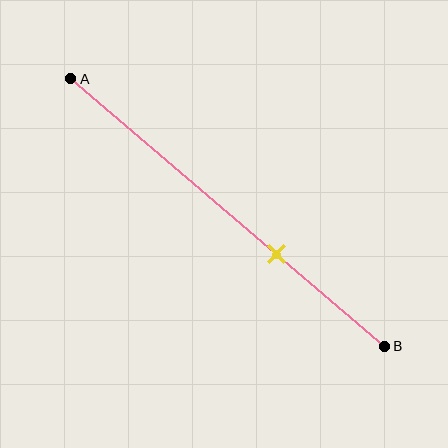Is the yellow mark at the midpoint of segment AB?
No, the mark is at about 65% from A, not at the 50% midpoint.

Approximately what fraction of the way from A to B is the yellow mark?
The yellow mark is approximately 65% of the way from A to B.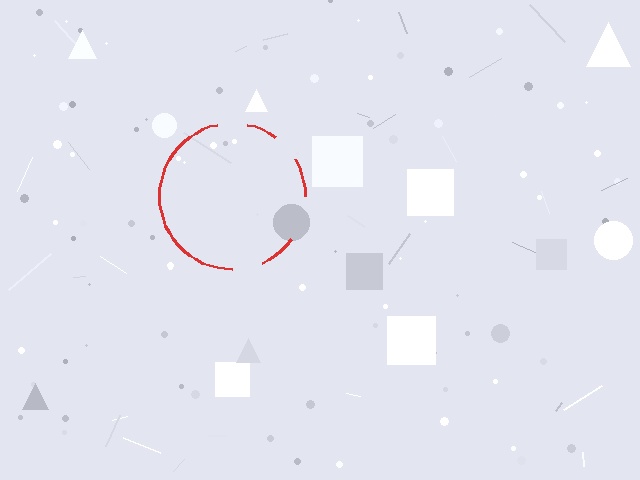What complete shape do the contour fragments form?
The contour fragments form a circle.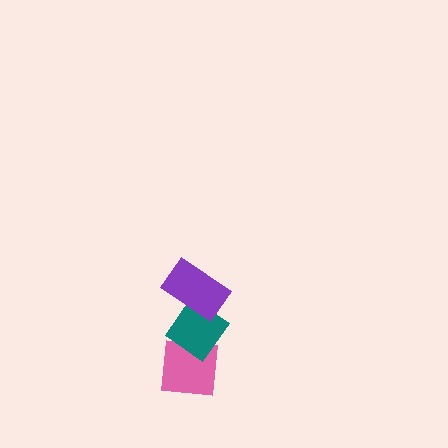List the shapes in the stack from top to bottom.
From top to bottom: the purple rectangle, the teal diamond, the pink square.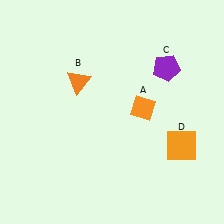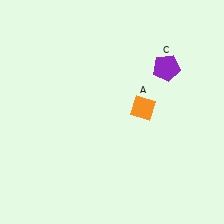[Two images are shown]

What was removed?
The orange square (D), the orange triangle (B) were removed in Image 2.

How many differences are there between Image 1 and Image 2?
There are 2 differences between the two images.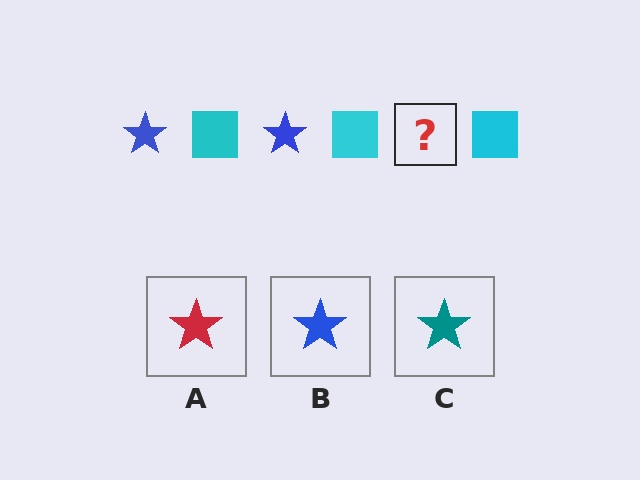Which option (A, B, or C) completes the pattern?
B.